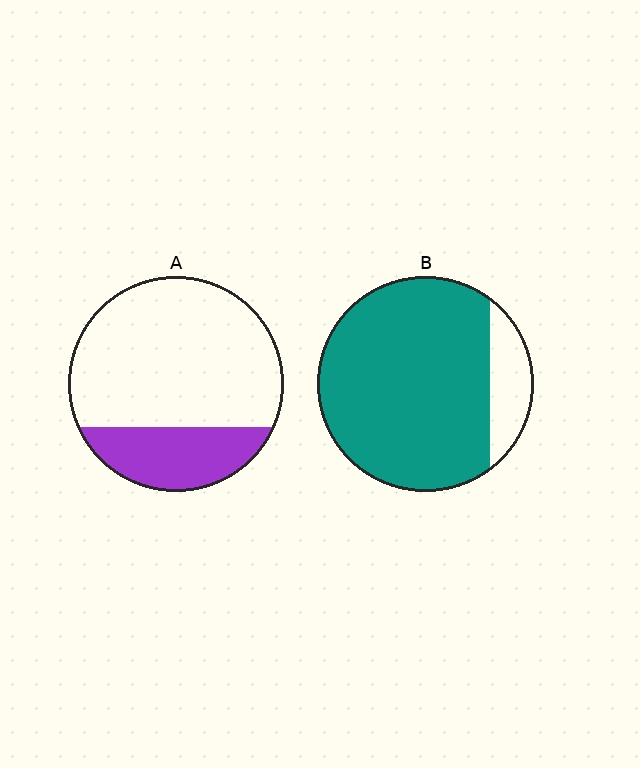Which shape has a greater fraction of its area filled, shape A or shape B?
Shape B.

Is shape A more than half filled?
No.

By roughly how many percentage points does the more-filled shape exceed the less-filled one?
By roughly 60 percentage points (B over A).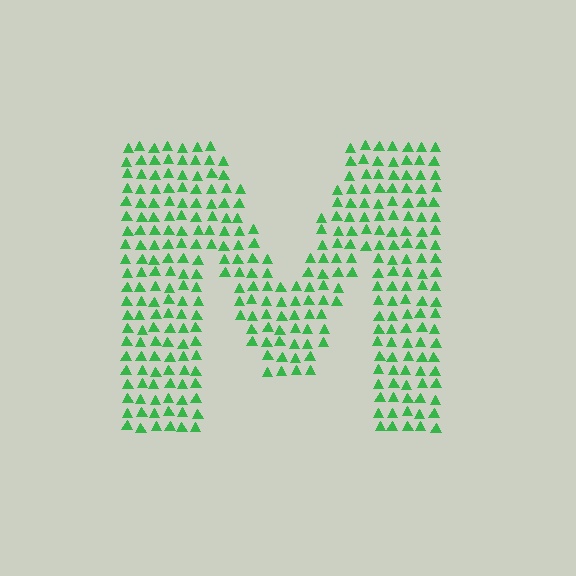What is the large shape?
The large shape is the letter M.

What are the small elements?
The small elements are triangles.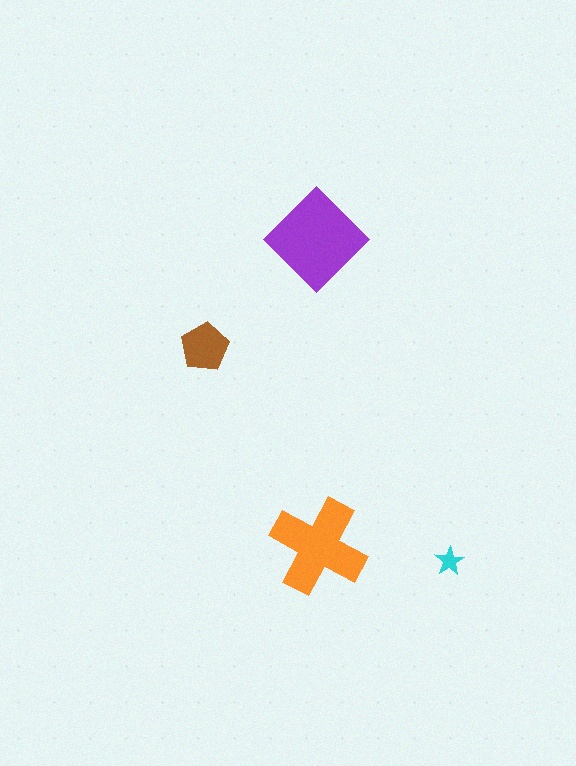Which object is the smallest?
The cyan star.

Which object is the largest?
The purple diamond.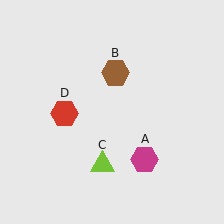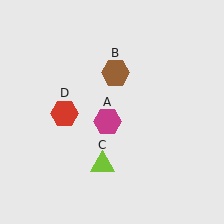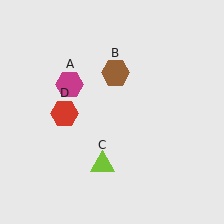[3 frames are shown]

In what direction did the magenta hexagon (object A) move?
The magenta hexagon (object A) moved up and to the left.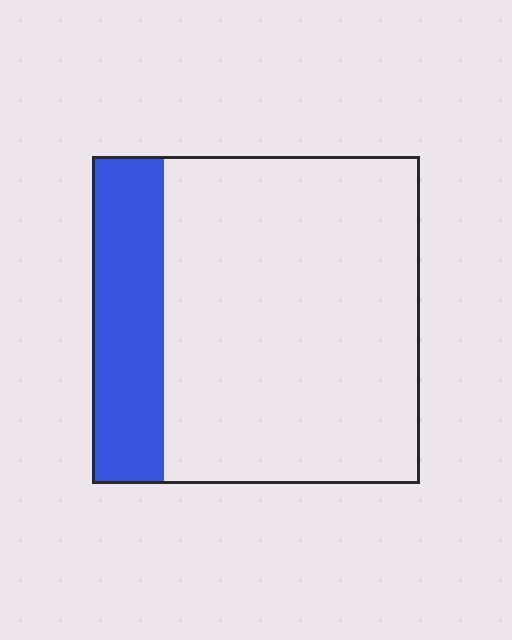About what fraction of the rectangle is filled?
About one fifth (1/5).